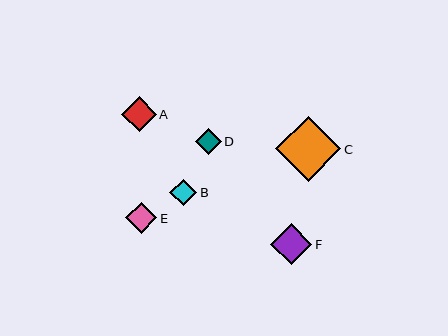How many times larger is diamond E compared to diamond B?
Diamond E is approximately 1.2 times the size of diamond B.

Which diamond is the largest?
Diamond C is the largest with a size of approximately 65 pixels.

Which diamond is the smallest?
Diamond D is the smallest with a size of approximately 26 pixels.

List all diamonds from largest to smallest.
From largest to smallest: C, F, A, E, B, D.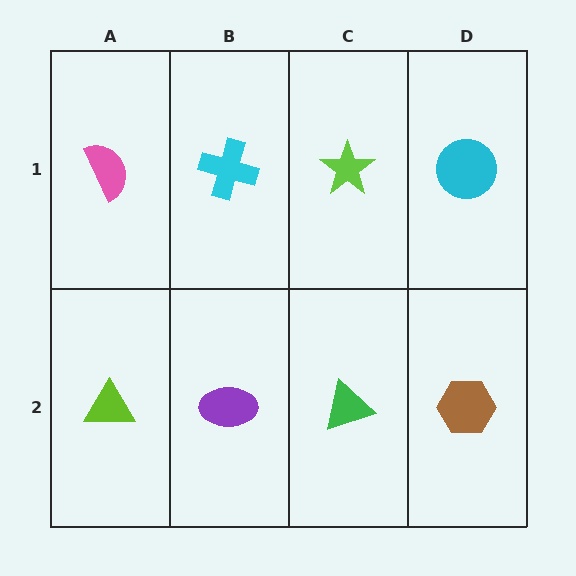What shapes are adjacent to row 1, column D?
A brown hexagon (row 2, column D), a lime star (row 1, column C).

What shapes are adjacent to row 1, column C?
A green triangle (row 2, column C), a cyan cross (row 1, column B), a cyan circle (row 1, column D).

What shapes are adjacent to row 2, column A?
A pink semicircle (row 1, column A), a purple ellipse (row 2, column B).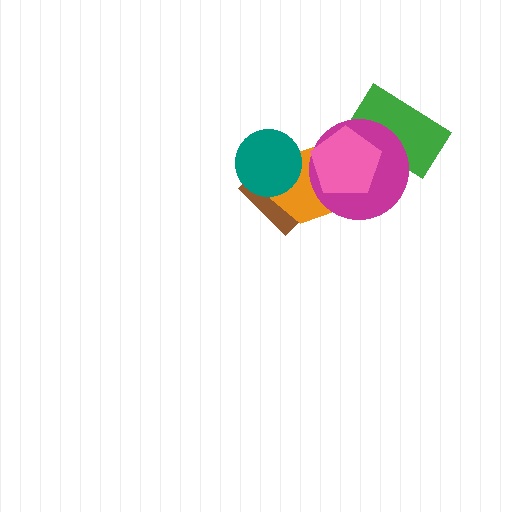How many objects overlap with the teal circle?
2 objects overlap with the teal circle.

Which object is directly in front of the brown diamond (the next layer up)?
The orange hexagon is directly in front of the brown diamond.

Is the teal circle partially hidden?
No, no other shape covers it.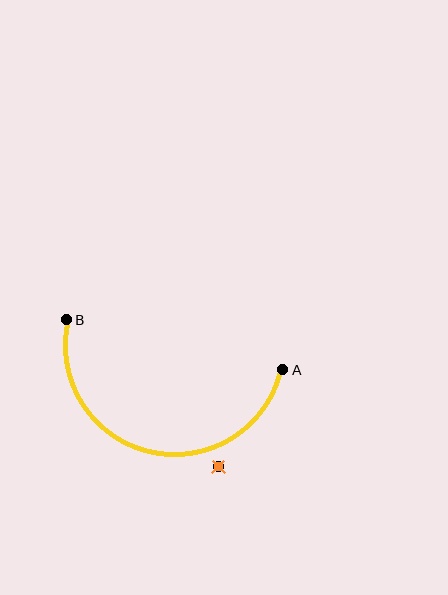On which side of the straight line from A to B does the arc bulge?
The arc bulges below the straight line connecting A and B.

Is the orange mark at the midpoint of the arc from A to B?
No — the orange mark does not lie on the arc at all. It sits slightly outside the curve.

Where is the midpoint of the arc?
The arc midpoint is the point on the curve farthest from the straight line joining A and B. It sits below that line.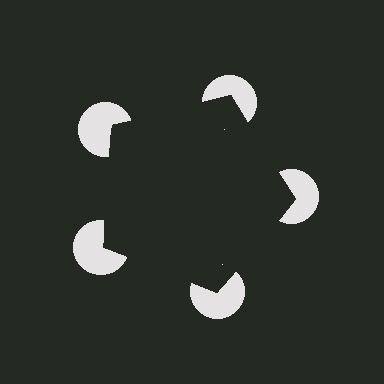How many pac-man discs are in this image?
There are 5 — one at each vertex of the illusory pentagon.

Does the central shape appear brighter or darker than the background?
It typically appears slightly darker than the background, even though no actual brightness change is drawn.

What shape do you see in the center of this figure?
An illusory pentagon — its edges are inferred from the aligned wedge cuts in the pac-man discs, not physically drawn.